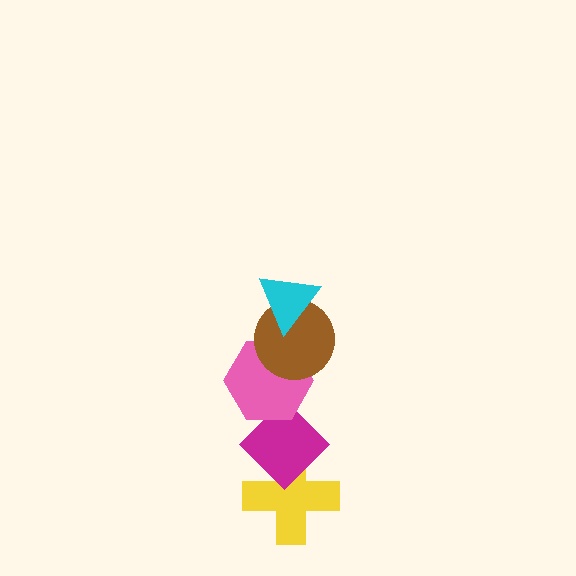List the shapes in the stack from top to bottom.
From top to bottom: the cyan triangle, the brown circle, the pink hexagon, the magenta diamond, the yellow cross.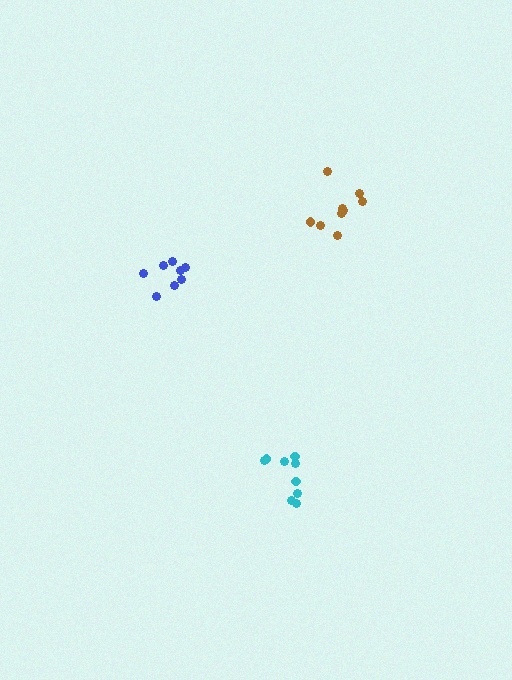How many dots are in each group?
Group 1: 9 dots, Group 2: 9 dots, Group 3: 8 dots (26 total).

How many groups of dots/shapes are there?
There are 3 groups.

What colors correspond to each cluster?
The clusters are colored: brown, cyan, blue.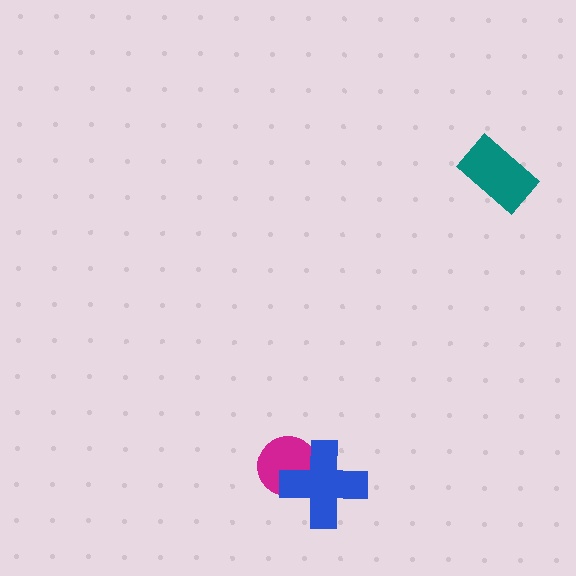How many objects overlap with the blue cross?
1 object overlaps with the blue cross.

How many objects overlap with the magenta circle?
1 object overlaps with the magenta circle.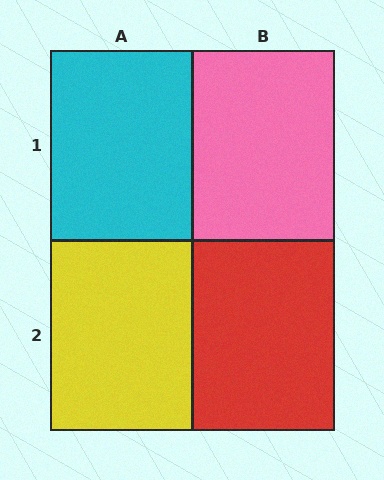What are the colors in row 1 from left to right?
Cyan, pink.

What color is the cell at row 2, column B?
Red.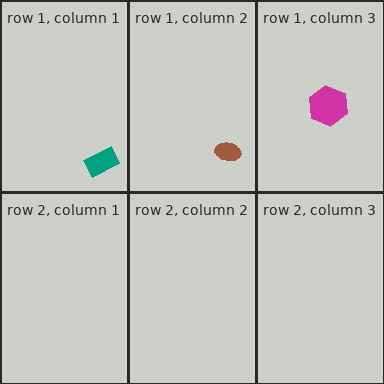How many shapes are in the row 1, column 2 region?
1.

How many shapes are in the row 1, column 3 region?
1.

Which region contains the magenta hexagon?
The row 1, column 3 region.